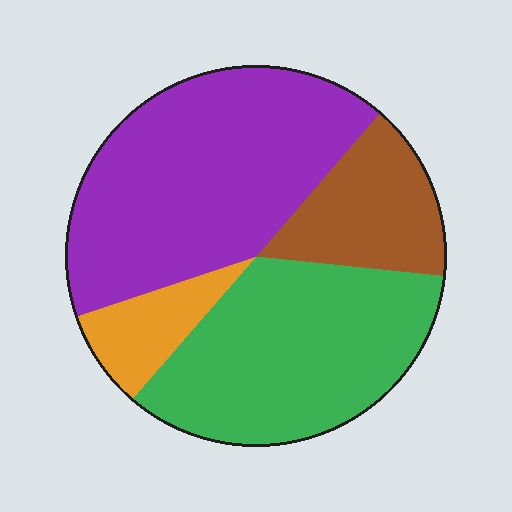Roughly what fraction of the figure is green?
Green takes up between a third and a half of the figure.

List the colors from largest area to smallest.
From largest to smallest: purple, green, brown, orange.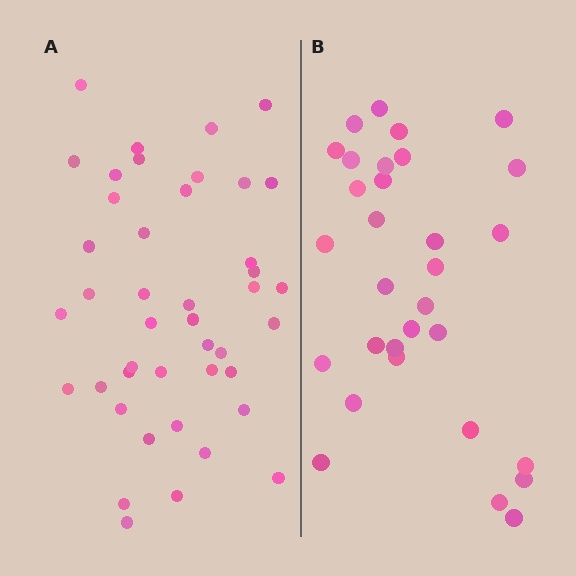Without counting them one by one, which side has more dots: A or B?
Region A (the left region) has more dots.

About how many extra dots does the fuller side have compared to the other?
Region A has roughly 12 or so more dots than region B.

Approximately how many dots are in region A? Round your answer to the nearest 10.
About 40 dots. (The exact count is 43, which rounds to 40.)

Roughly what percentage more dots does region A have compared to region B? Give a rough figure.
About 40% more.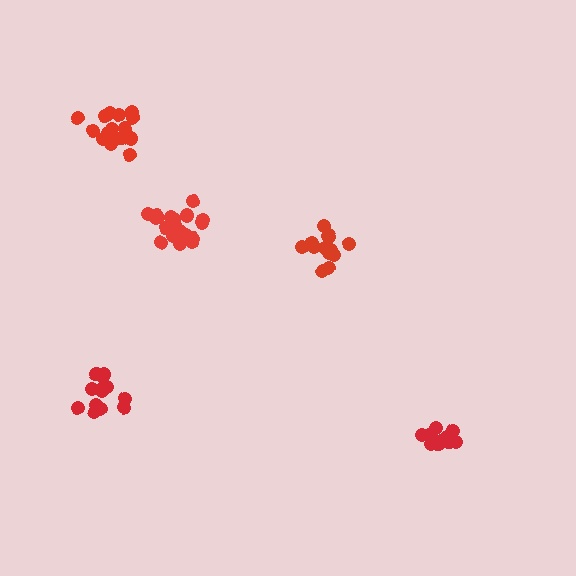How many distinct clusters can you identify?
There are 5 distinct clusters.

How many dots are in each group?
Group 1: 13 dots, Group 2: 19 dots, Group 3: 13 dots, Group 4: 19 dots, Group 5: 17 dots (81 total).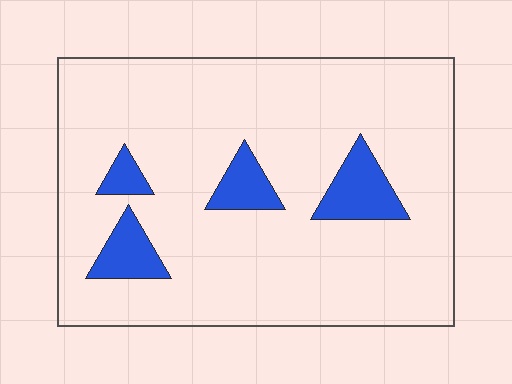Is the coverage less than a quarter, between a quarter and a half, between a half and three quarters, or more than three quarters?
Less than a quarter.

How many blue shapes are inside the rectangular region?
4.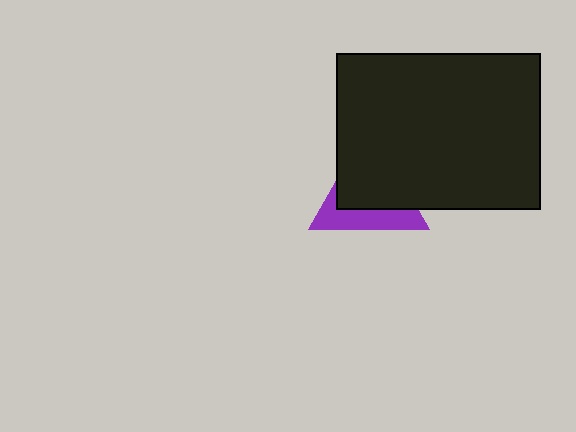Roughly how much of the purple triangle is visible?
A small part of it is visible (roughly 38%).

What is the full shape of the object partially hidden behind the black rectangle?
The partially hidden object is a purple triangle.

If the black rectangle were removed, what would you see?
You would see the complete purple triangle.